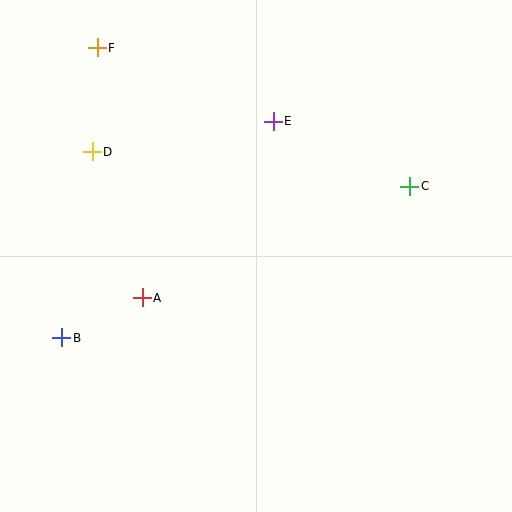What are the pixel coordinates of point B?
Point B is at (62, 338).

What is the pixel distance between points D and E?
The distance between D and E is 184 pixels.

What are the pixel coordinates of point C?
Point C is at (410, 186).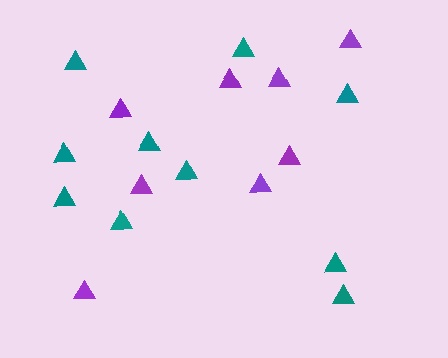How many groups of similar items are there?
There are 2 groups: one group of teal triangles (10) and one group of purple triangles (8).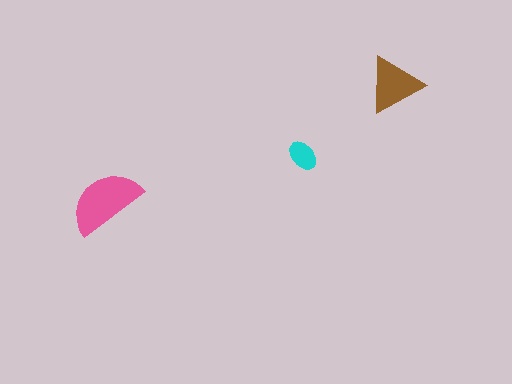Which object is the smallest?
The cyan ellipse.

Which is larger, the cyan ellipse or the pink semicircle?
The pink semicircle.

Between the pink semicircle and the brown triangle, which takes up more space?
The pink semicircle.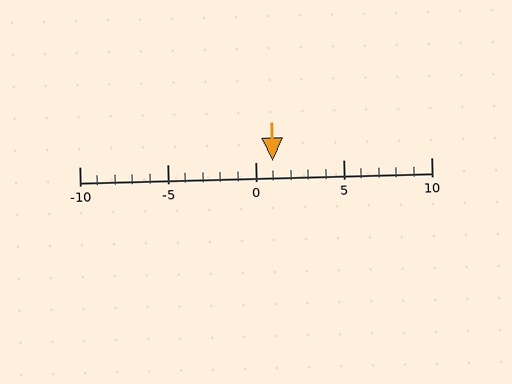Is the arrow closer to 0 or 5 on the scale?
The arrow is closer to 0.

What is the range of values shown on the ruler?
The ruler shows values from -10 to 10.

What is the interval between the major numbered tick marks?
The major tick marks are spaced 5 units apart.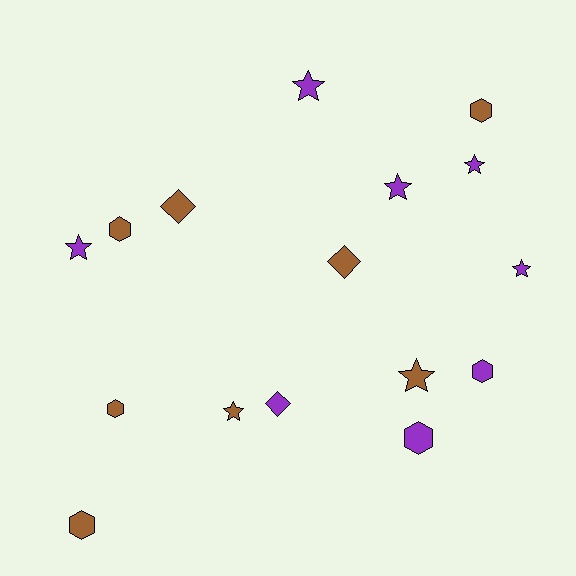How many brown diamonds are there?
There are 2 brown diamonds.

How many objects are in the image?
There are 16 objects.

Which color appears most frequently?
Purple, with 8 objects.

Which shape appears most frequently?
Star, with 7 objects.